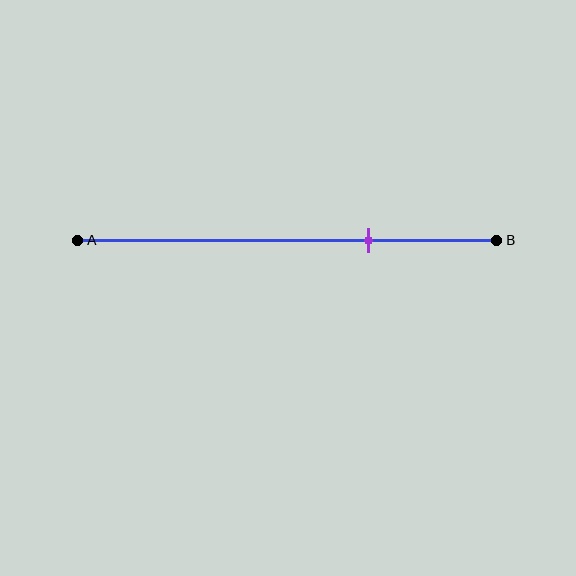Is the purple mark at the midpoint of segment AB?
No, the mark is at about 70% from A, not at the 50% midpoint.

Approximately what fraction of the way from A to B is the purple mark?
The purple mark is approximately 70% of the way from A to B.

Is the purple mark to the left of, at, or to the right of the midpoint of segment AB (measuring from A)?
The purple mark is to the right of the midpoint of segment AB.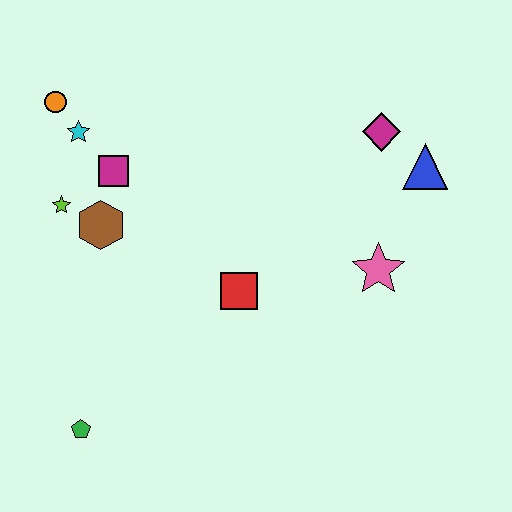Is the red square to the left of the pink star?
Yes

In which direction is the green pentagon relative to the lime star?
The green pentagon is below the lime star.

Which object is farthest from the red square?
The orange circle is farthest from the red square.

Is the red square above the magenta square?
No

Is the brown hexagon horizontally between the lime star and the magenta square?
Yes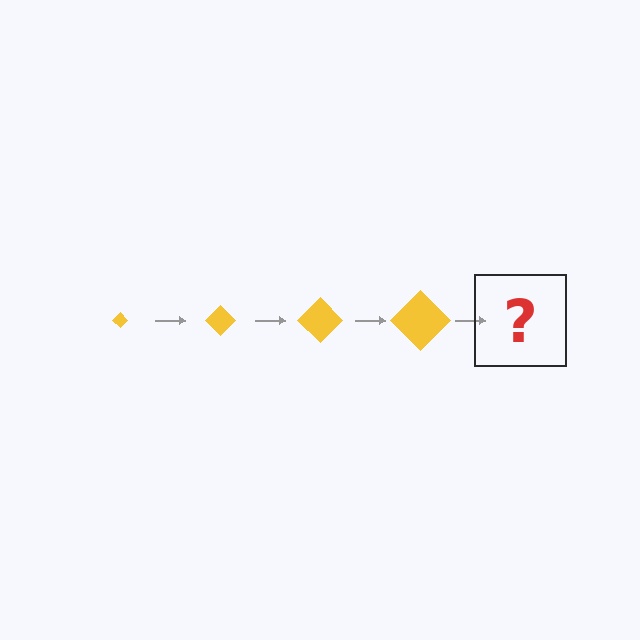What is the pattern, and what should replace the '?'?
The pattern is that the diamond gets progressively larger each step. The '?' should be a yellow diamond, larger than the previous one.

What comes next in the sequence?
The next element should be a yellow diamond, larger than the previous one.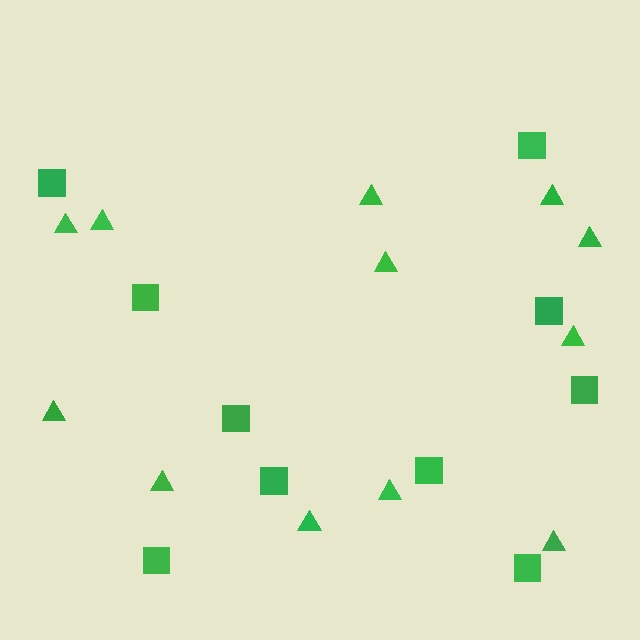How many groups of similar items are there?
There are 2 groups: one group of triangles (12) and one group of squares (10).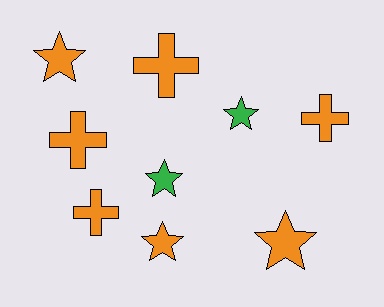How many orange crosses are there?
There are 4 orange crosses.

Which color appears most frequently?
Orange, with 7 objects.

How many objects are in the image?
There are 9 objects.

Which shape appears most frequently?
Star, with 5 objects.